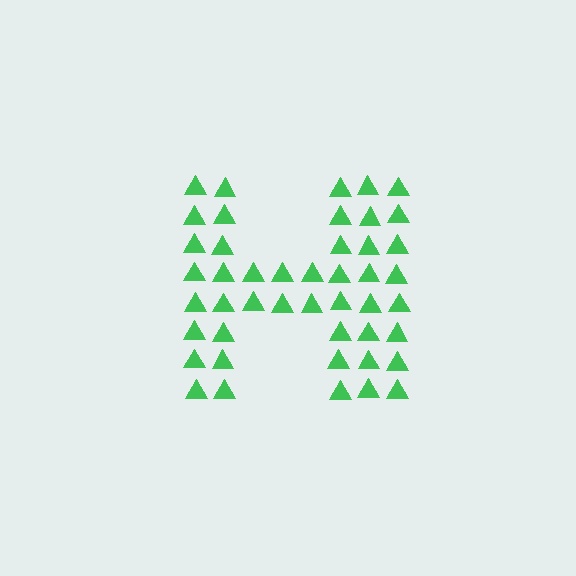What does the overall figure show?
The overall figure shows the letter H.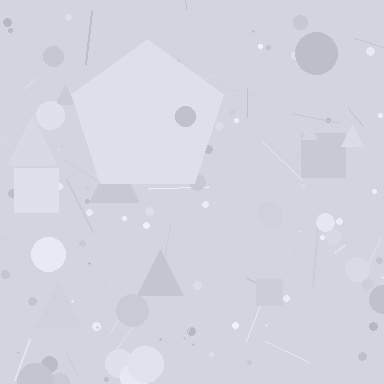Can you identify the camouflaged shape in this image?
The camouflaged shape is a pentagon.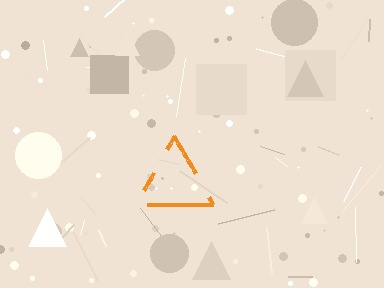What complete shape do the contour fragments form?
The contour fragments form a triangle.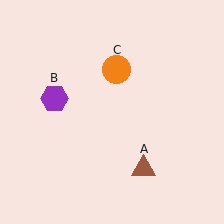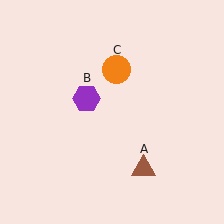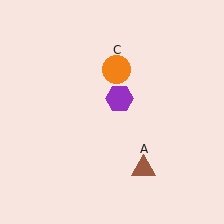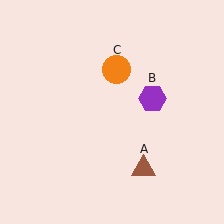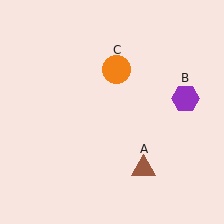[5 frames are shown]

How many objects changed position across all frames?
1 object changed position: purple hexagon (object B).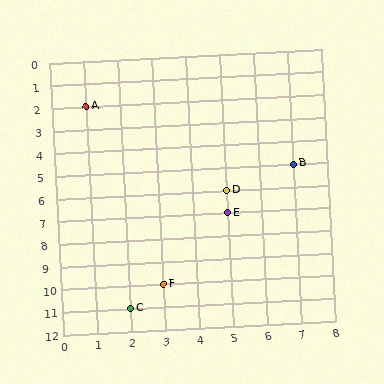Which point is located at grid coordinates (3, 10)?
Point F is at (3, 10).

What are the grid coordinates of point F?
Point F is at grid coordinates (3, 10).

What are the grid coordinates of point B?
Point B is at grid coordinates (7, 5).